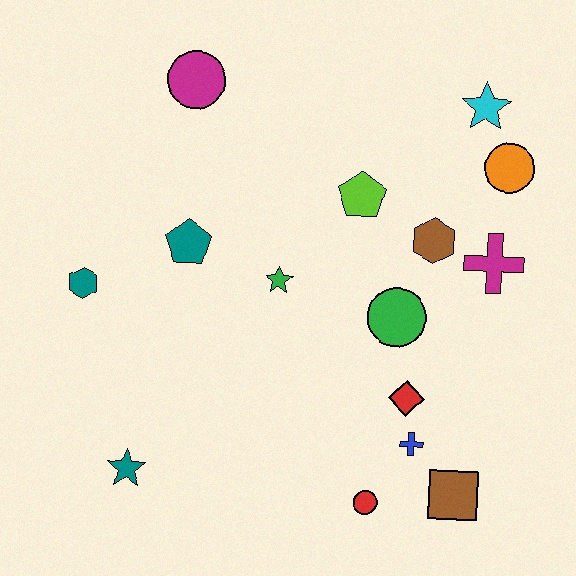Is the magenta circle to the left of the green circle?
Yes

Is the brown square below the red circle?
No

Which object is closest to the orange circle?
The cyan star is closest to the orange circle.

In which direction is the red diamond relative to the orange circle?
The red diamond is below the orange circle.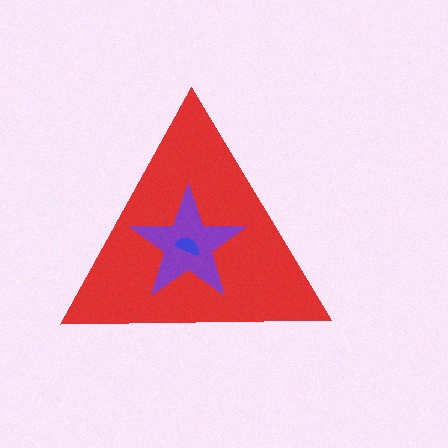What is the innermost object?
The blue semicircle.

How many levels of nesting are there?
3.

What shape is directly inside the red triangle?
The purple star.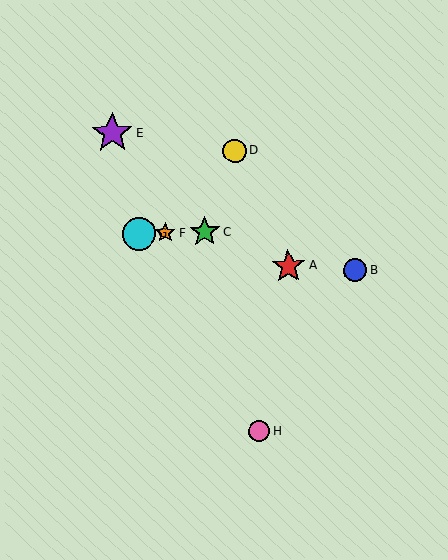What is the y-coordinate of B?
Object B is at y≈270.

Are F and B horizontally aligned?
No, F is at y≈233 and B is at y≈270.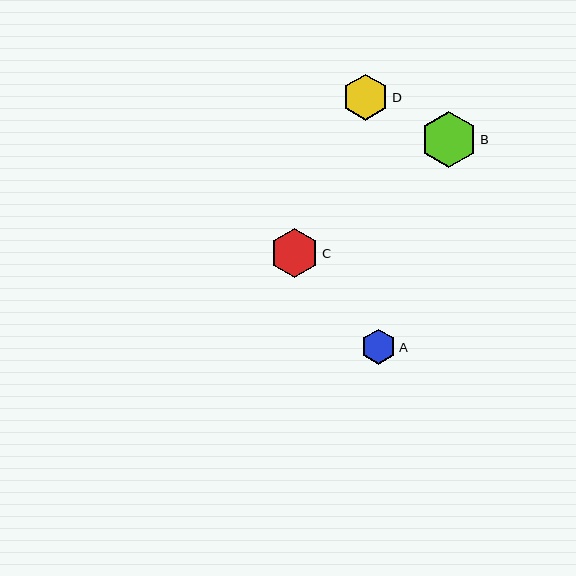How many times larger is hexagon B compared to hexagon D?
Hexagon B is approximately 1.2 times the size of hexagon D.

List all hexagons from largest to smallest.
From largest to smallest: B, C, D, A.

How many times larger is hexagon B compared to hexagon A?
Hexagon B is approximately 1.6 times the size of hexagon A.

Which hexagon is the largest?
Hexagon B is the largest with a size of approximately 56 pixels.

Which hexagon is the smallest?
Hexagon A is the smallest with a size of approximately 35 pixels.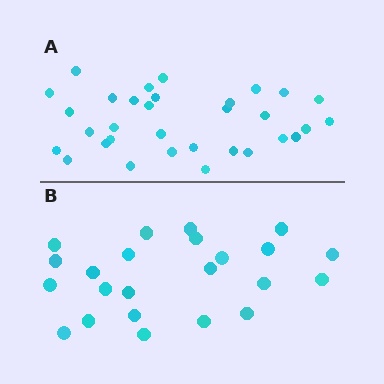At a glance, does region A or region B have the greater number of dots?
Region A (the top region) has more dots.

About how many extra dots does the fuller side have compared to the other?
Region A has roughly 8 or so more dots than region B.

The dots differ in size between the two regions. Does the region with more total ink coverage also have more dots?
No. Region B has more total ink coverage because its dots are larger, but region A actually contains more individual dots. Total area can be misleading — the number of items is what matters here.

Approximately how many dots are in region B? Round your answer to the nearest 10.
About 20 dots. (The exact count is 23, which rounds to 20.)